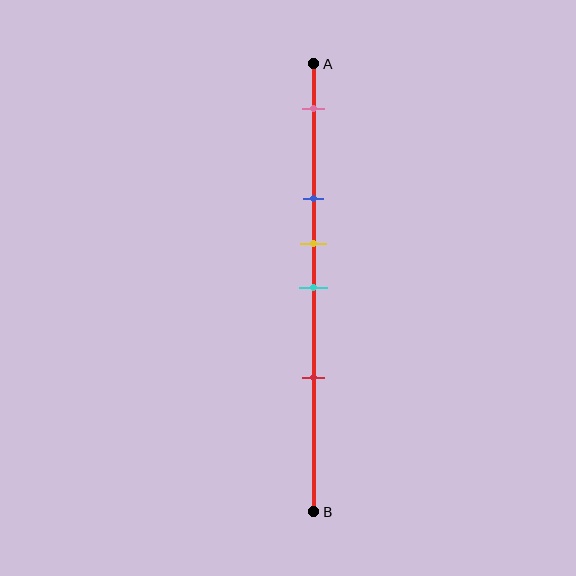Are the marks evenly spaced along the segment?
No, the marks are not evenly spaced.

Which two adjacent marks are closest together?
The yellow and cyan marks are the closest adjacent pair.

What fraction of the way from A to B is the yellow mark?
The yellow mark is approximately 40% (0.4) of the way from A to B.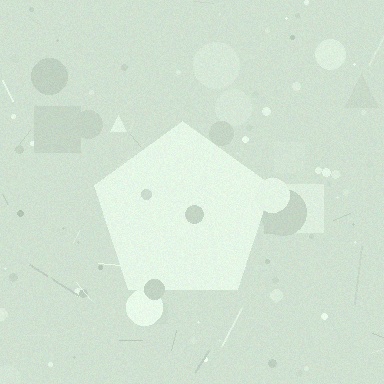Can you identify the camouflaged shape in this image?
The camouflaged shape is a pentagon.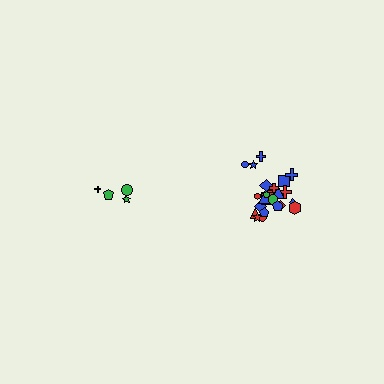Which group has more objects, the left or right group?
The right group.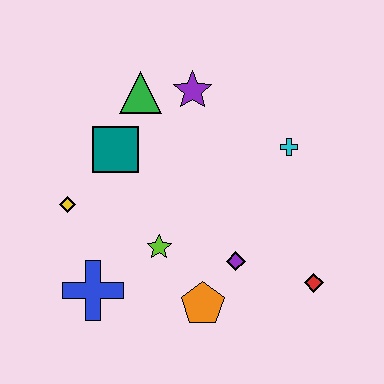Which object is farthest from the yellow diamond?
The red diamond is farthest from the yellow diamond.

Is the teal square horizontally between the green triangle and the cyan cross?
No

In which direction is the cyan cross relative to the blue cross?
The cyan cross is to the right of the blue cross.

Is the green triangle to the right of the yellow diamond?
Yes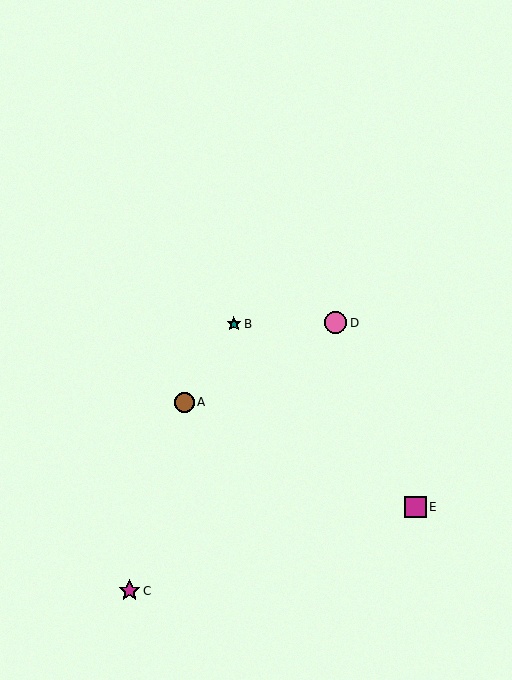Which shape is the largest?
The pink circle (labeled D) is the largest.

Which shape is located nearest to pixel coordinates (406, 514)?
The magenta square (labeled E) at (415, 507) is nearest to that location.